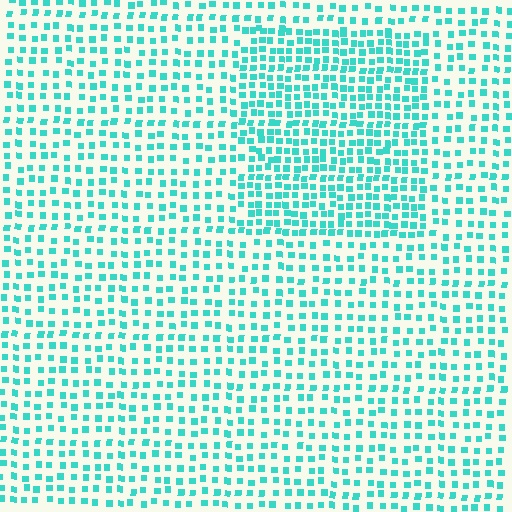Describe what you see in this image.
The image contains small cyan elements arranged at two different densities. A rectangle-shaped region is visible where the elements are more densely packed than the surrounding area.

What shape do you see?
I see a rectangle.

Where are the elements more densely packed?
The elements are more densely packed inside the rectangle boundary.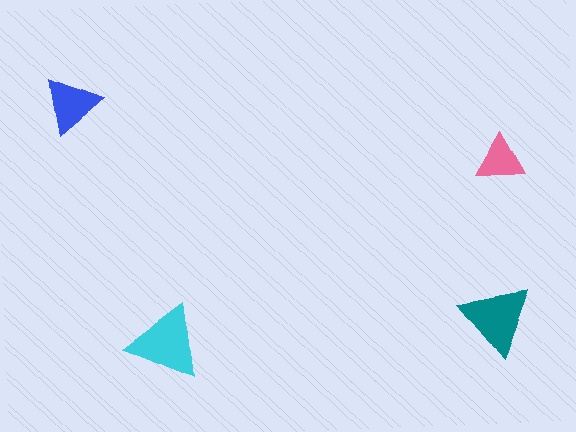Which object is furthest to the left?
The blue triangle is leftmost.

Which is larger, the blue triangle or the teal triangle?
The teal one.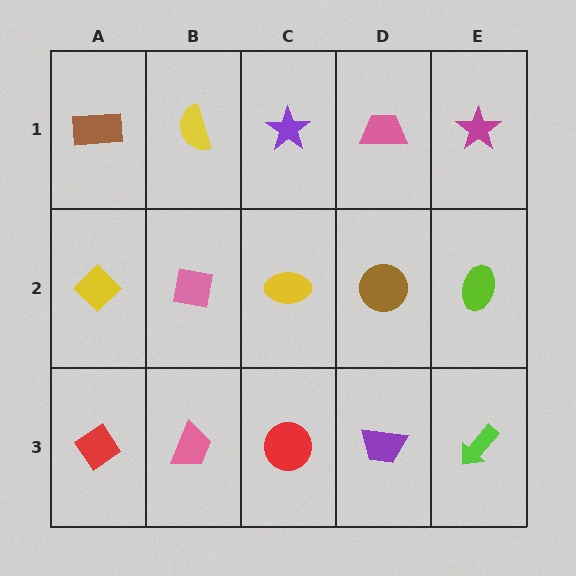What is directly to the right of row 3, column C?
A purple trapezoid.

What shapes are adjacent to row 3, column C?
A yellow ellipse (row 2, column C), a pink trapezoid (row 3, column B), a purple trapezoid (row 3, column D).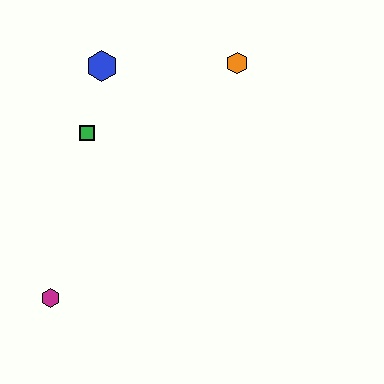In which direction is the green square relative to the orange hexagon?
The green square is to the left of the orange hexagon.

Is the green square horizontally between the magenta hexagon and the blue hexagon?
Yes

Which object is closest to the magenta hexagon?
The green square is closest to the magenta hexagon.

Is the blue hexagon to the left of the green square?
No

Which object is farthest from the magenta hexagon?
The orange hexagon is farthest from the magenta hexagon.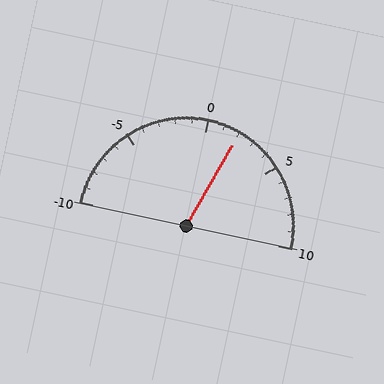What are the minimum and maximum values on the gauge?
The gauge ranges from -10 to 10.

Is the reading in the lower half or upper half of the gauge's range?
The reading is in the upper half of the range (-10 to 10).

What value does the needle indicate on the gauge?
The needle indicates approximately 2.